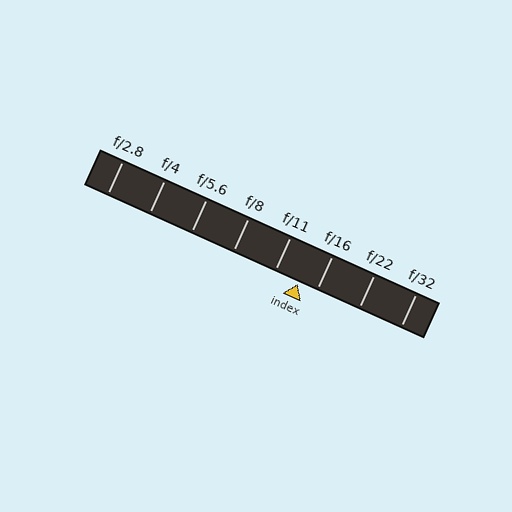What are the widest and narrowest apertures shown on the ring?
The widest aperture shown is f/2.8 and the narrowest is f/32.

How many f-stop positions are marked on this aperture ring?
There are 8 f-stop positions marked.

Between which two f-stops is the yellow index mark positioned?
The index mark is between f/11 and f/16.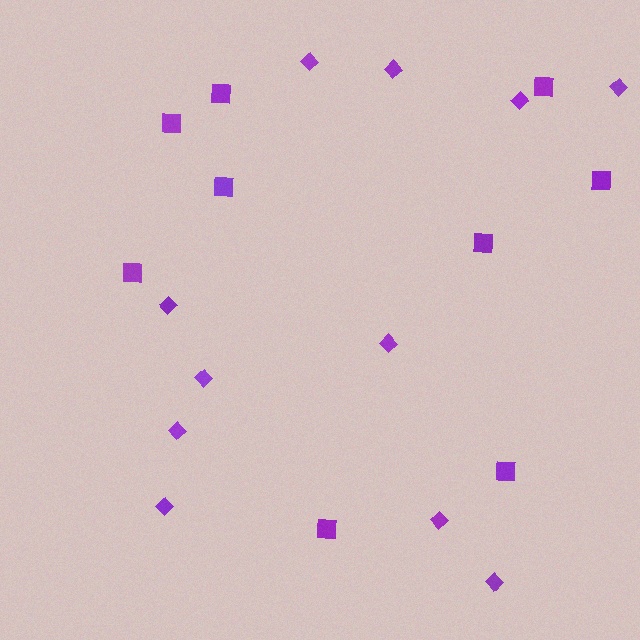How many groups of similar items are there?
There are 2 groups: one group of squares (9) and one group of diamonds (11).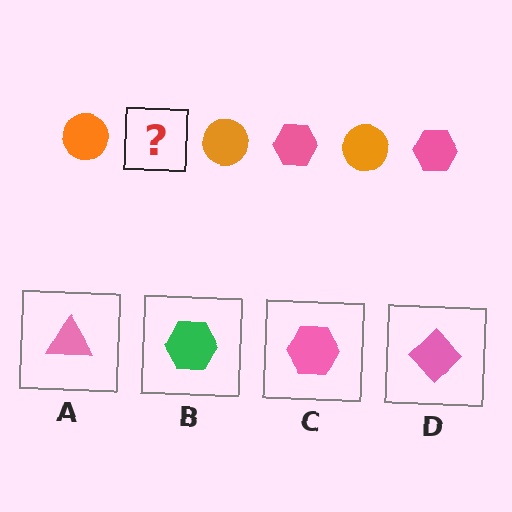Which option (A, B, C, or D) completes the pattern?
C.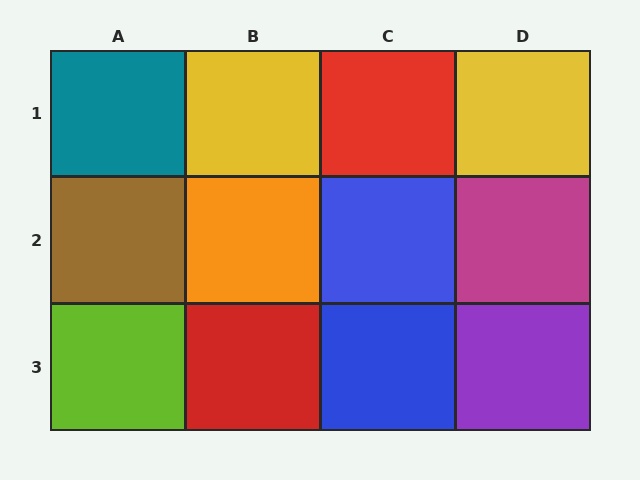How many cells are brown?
1 cell is brown.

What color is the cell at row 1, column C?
Red.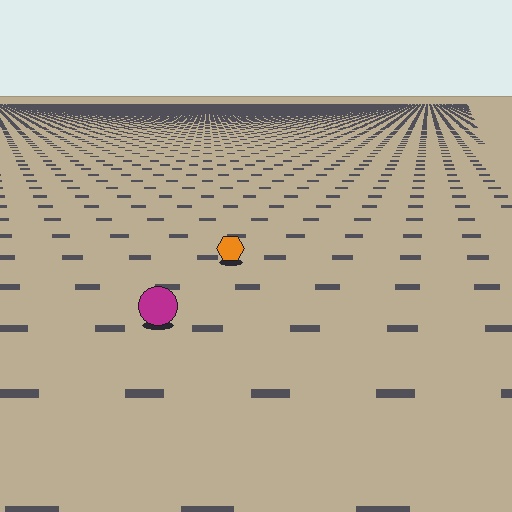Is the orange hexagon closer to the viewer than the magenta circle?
No. The magenta circle is closer — you can tell from the texture gradient: the ground texture is coarser near it.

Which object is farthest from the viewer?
The orange hexagon is farthest from the viewer. It appears smaller and the ground texture around it is denser.